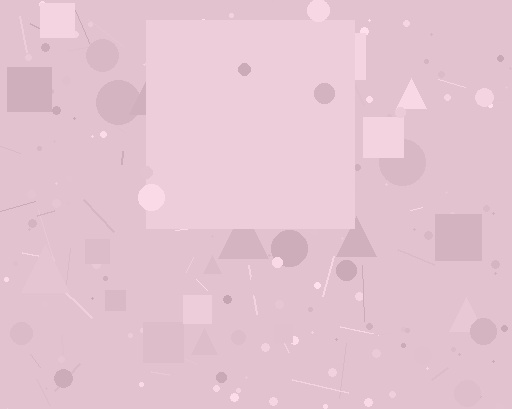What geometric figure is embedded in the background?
A square is embedded in the background.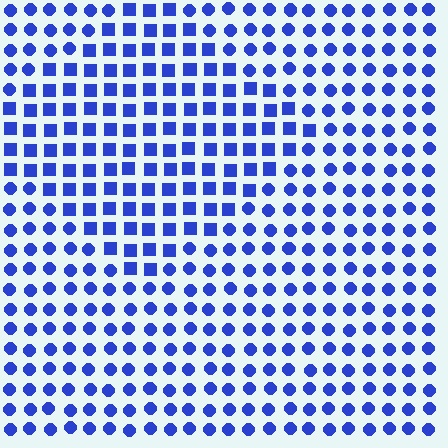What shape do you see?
I see a diamond.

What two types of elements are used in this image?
The image uses squares inside the diamond region and circles outside it.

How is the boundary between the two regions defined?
The boundary is defined by a change in element shape: squares inside vs. circles outside. All elements share the same color and spacing.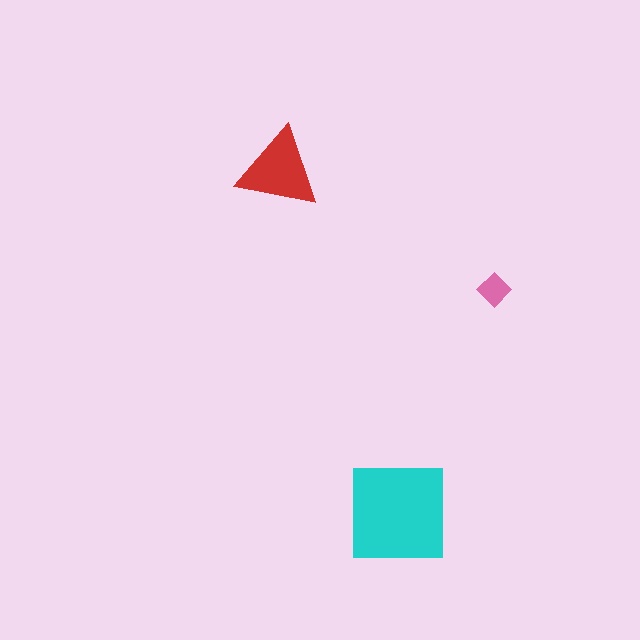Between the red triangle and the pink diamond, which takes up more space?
The red triangle.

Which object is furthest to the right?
The pink diamond is rightmost.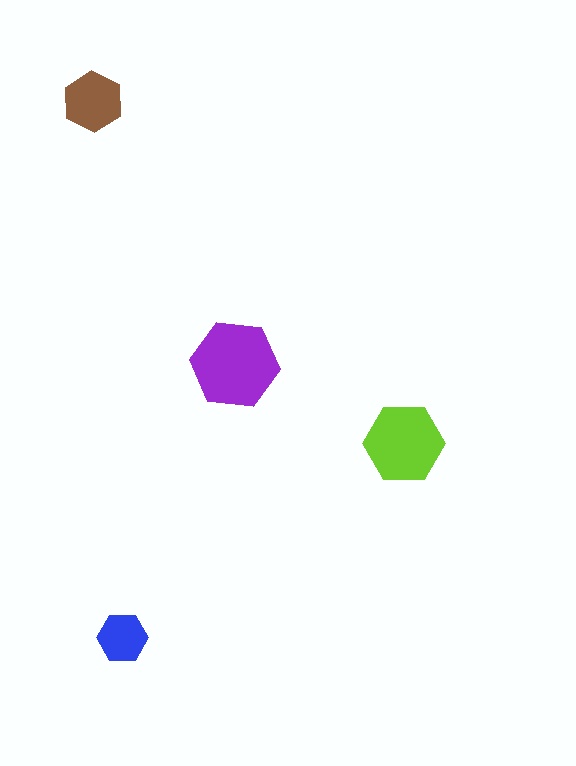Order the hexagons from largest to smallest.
the purple one, the lime one, the brown one, the blue one.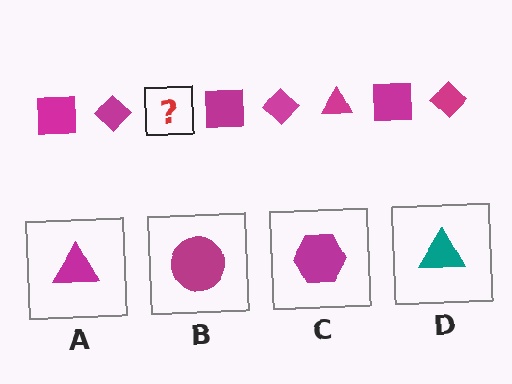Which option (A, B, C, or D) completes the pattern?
A.